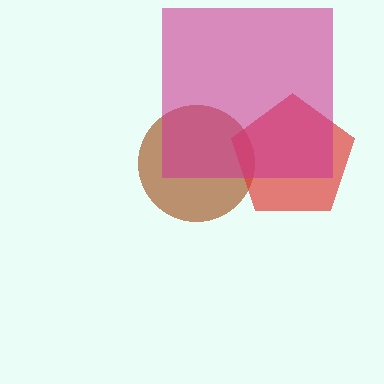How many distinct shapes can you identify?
There are 3 distinct shapes: a brown circle, a red pentagon, a magenta square.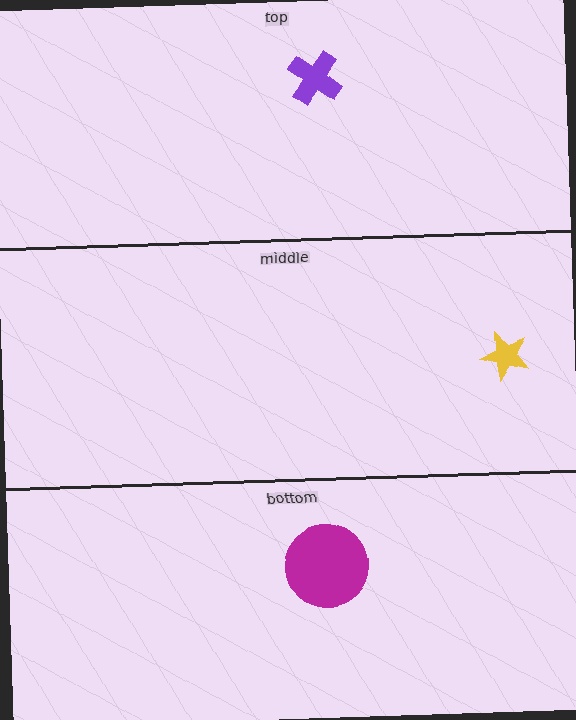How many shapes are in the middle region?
1.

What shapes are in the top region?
The purple cross.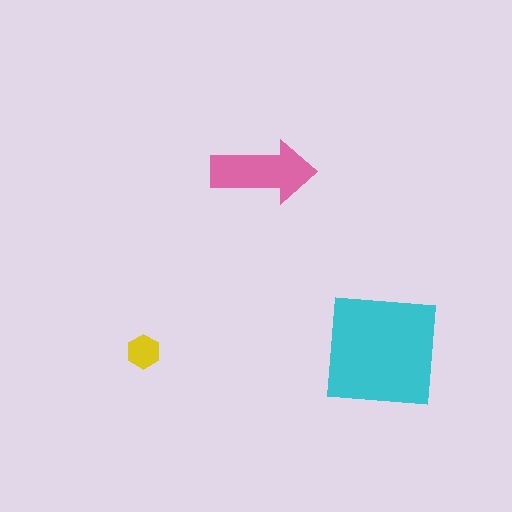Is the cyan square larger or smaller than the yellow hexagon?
Larger.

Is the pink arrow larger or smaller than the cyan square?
Smaller.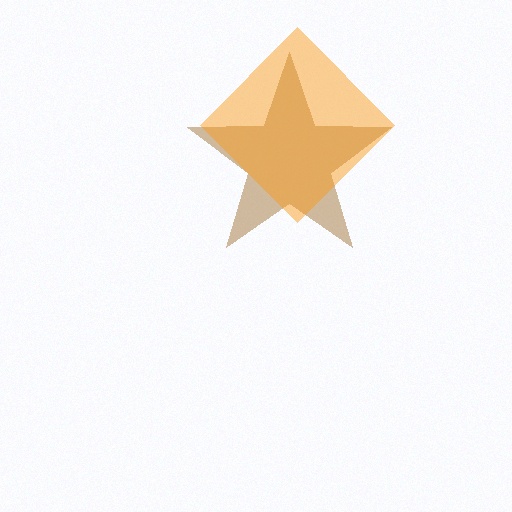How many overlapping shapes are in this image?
There are 2 overlapping shapes in the image.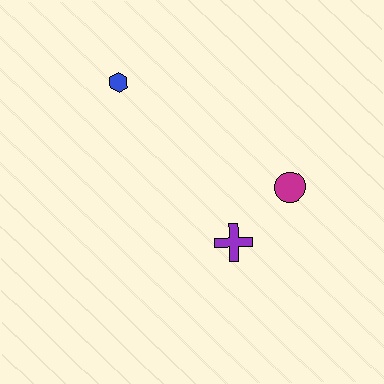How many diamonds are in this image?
There are no diamonds.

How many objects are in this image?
There are 3 objects.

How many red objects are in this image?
There are no red objects.